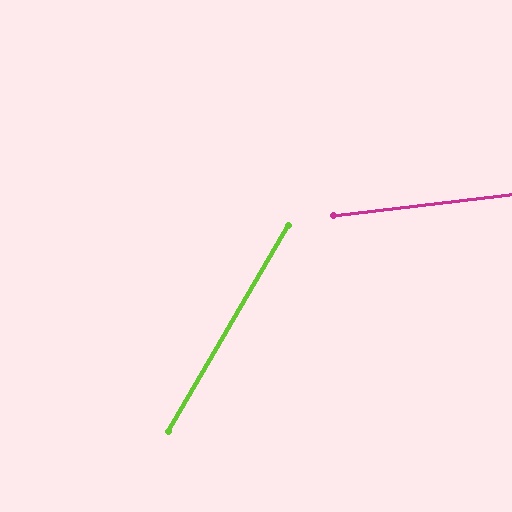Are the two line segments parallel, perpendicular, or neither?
Neither parallel nor perpendicular — they differ by about 53°.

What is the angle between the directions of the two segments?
Approximately 53 degrees.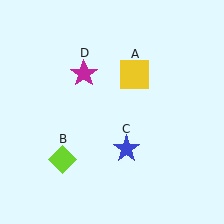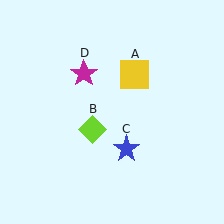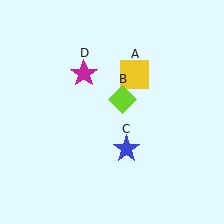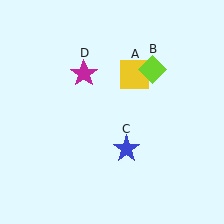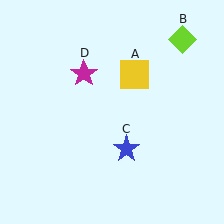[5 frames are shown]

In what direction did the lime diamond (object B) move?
The lime diamond (object B) moved up and to the right.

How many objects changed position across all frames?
1 object changed position: lime diamond (object B).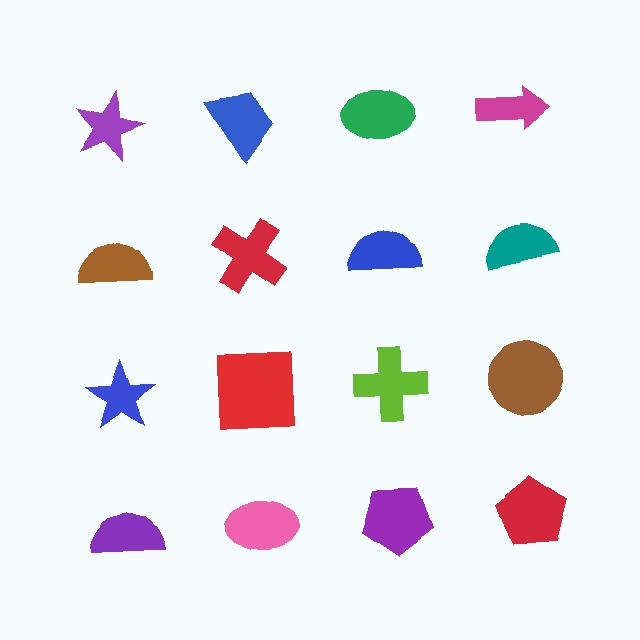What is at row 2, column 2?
A red cross.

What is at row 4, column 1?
A purple semicircle.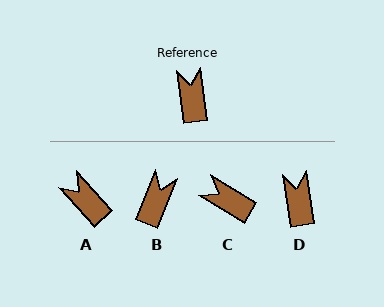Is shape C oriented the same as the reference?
No, it is off by about 51 degrees.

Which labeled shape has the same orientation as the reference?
D.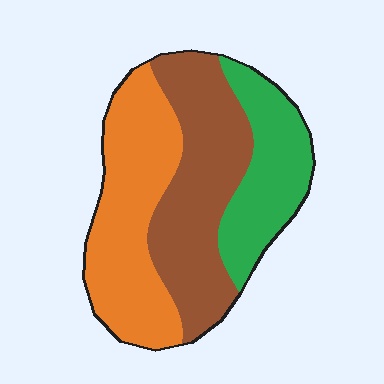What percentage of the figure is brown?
Brown takes up between a third and a half of the figure.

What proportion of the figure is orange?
Orange takes up between a quarter and a half of the figure.